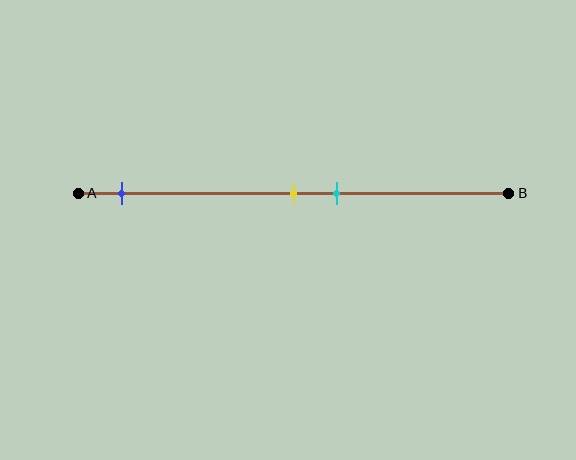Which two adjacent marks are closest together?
The yellow and cyan marks are the closest adjacent pair.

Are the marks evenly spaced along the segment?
No, the marks are not evenly spaced.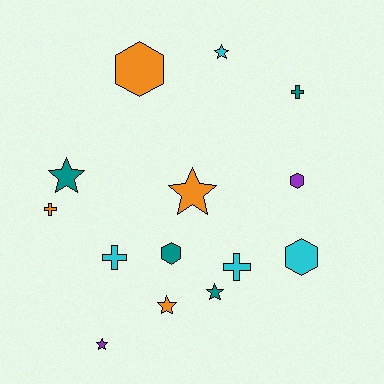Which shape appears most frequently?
Star, with 6 objects.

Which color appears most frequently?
Cyan, with 4 objects.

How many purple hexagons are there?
There is 1 purple hexagon.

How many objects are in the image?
There are 14 objects.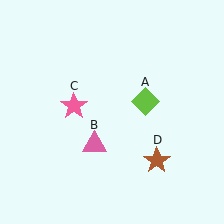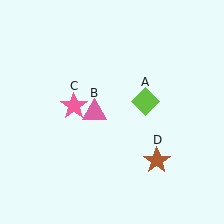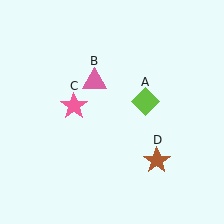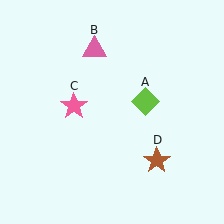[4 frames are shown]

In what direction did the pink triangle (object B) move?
The pink triangle (object B) moved up.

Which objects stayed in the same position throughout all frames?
Lime diamond (object A) and pink star (object C) and brown star (object D) remained stationary.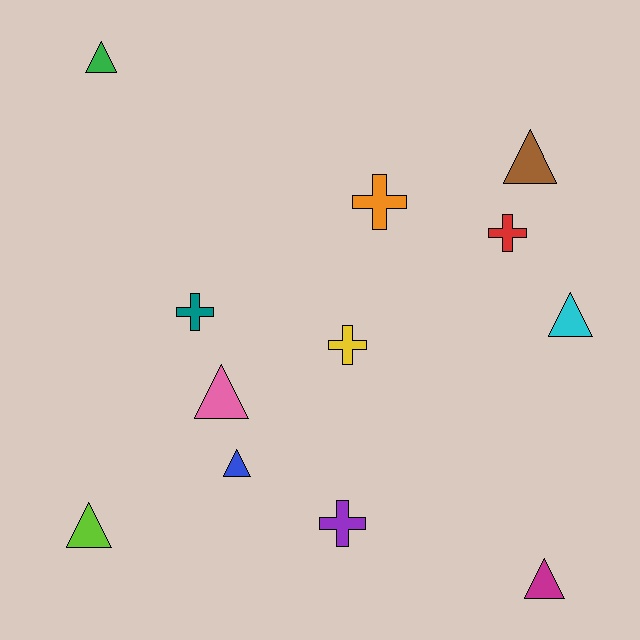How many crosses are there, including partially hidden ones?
There are 5 crosses.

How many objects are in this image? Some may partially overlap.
There are 12 objects.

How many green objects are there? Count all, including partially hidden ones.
There is 1 green object.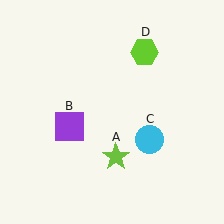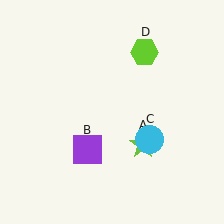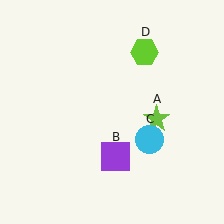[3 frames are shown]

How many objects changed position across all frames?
2 objects changed position: lime star (object A), purple square (object B).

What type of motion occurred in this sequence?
The lime star (object A), purple square (object B) rotated counterclockwise around the center of the scene.